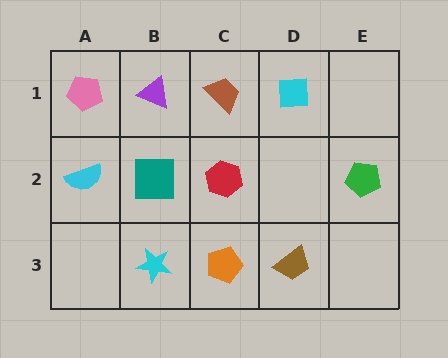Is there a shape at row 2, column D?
No, that cell is empty.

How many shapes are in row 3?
3 shapes.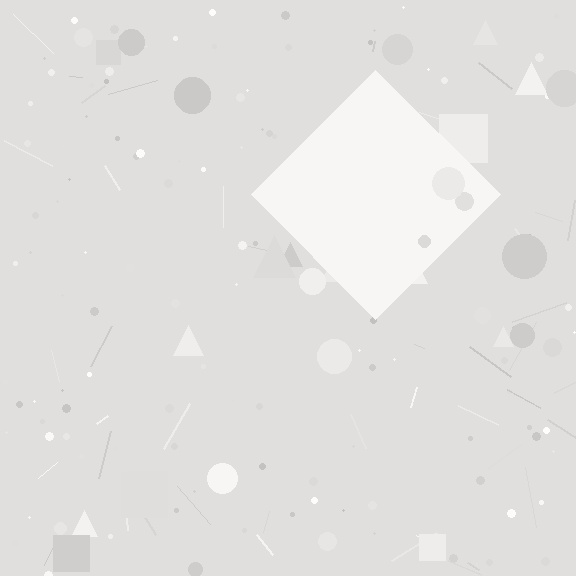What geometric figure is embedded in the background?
A diamond is embedded in the background.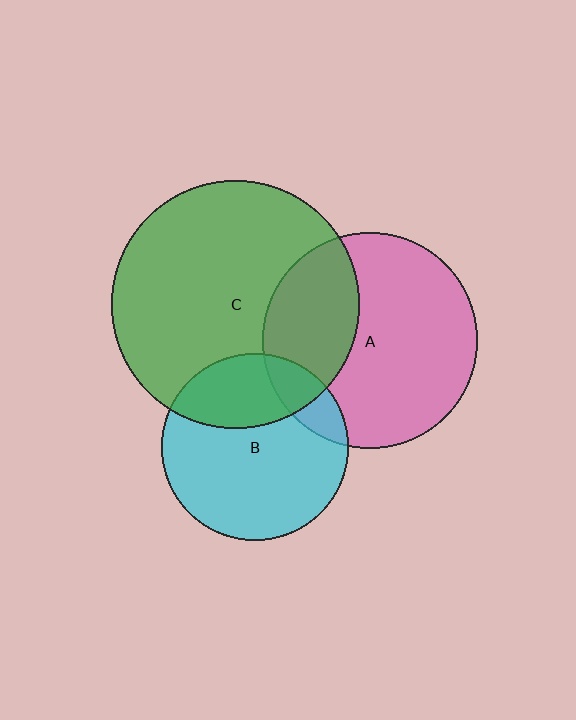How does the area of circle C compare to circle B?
Approximately 1.8 times.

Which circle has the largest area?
Circle C (green).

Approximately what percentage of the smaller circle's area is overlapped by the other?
Approximately 30%.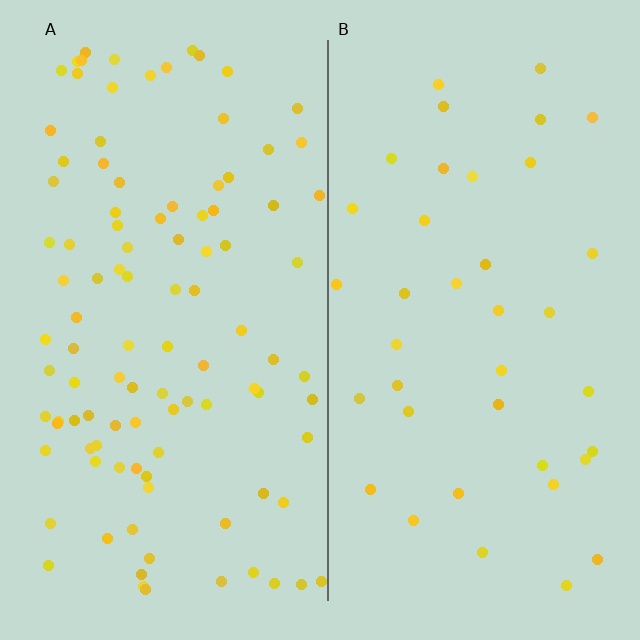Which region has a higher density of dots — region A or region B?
A (the left).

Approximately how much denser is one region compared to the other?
Approximately 2.6× — region A over region B.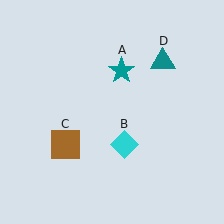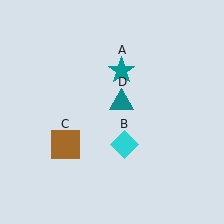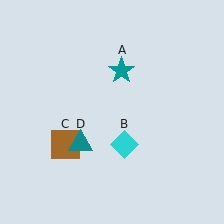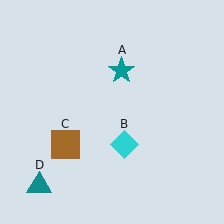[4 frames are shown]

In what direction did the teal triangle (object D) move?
The teal triangle (object D) moved down and to the left.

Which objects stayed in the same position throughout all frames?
Teal star (object A) and cyan diamond (object B) and brown square (object C) remained stationary.